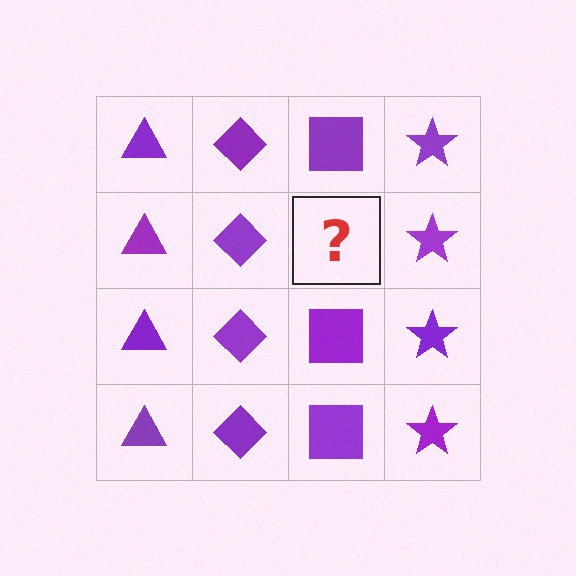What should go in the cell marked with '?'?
The missing cell should contain a purple square.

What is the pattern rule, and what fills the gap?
The rule is that each column has a consistent shape. The gap should be filled with a purple square.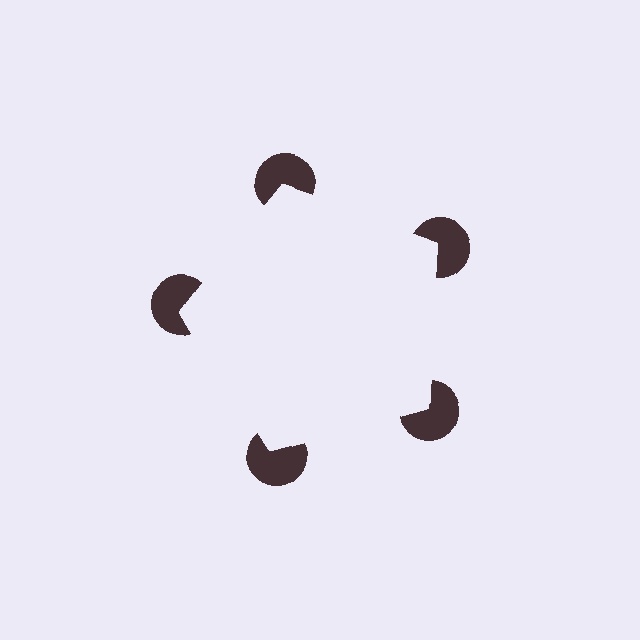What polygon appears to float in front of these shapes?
An illusory pentagon — its edges are inferred from the aligned wedge cuts in the pac-man discs, not physically drawn.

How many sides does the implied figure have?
5 sides.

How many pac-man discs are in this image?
There are 5 — one at each vertex of the illusory pentagon.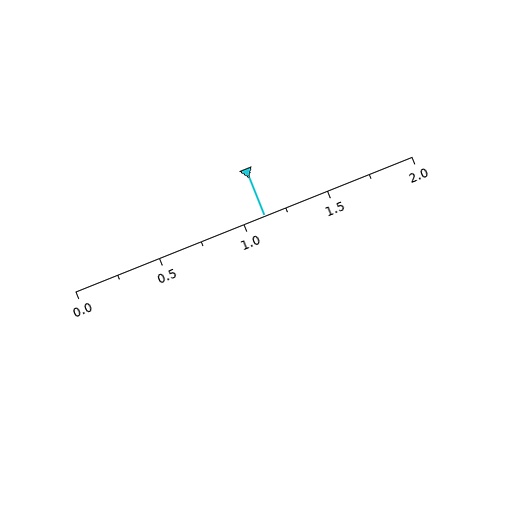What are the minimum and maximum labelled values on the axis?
The axis runs from 0.0 to 2.0.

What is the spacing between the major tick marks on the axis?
The major ticks are spaced 0.5 apart.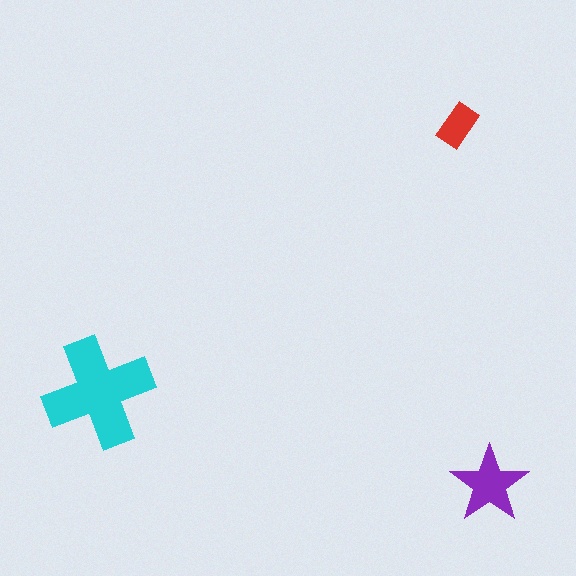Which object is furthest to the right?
The purple star is rightmost.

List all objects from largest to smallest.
The cyan cross, the purple star, the red rectangle.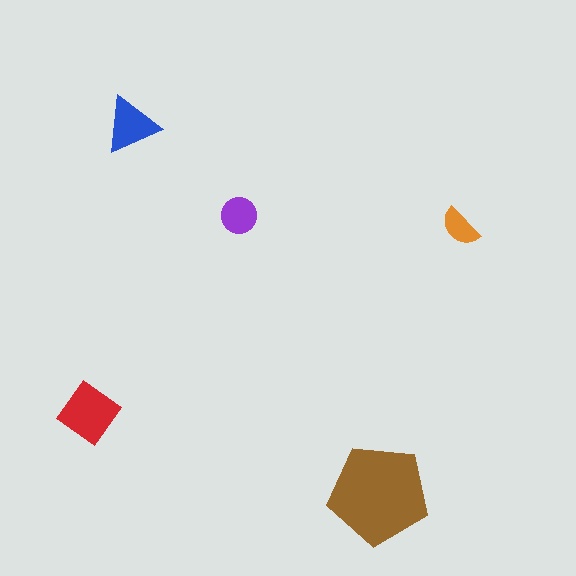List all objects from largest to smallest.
The brown pentagon, the red diamond, the blue triangle, the purple circle, the orange semicircle.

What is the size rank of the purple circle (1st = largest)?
4th.